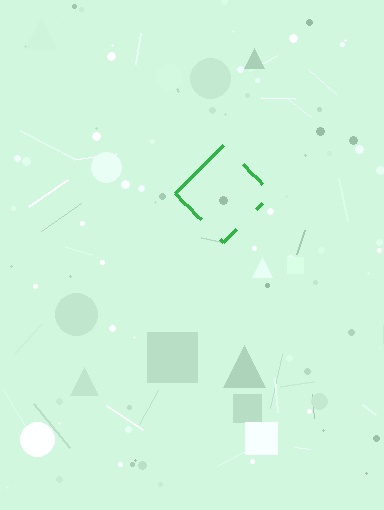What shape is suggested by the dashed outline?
The dashed outline suggests a diamond.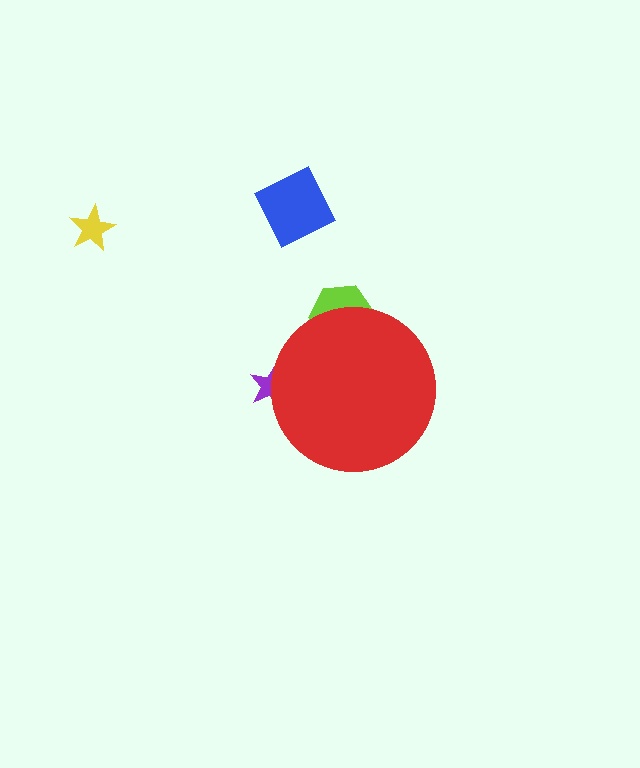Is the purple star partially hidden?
Yes, the purple star is partially hidden behind the red circle.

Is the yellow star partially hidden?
No, the yellow star is fully visible.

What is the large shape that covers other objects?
A red circle.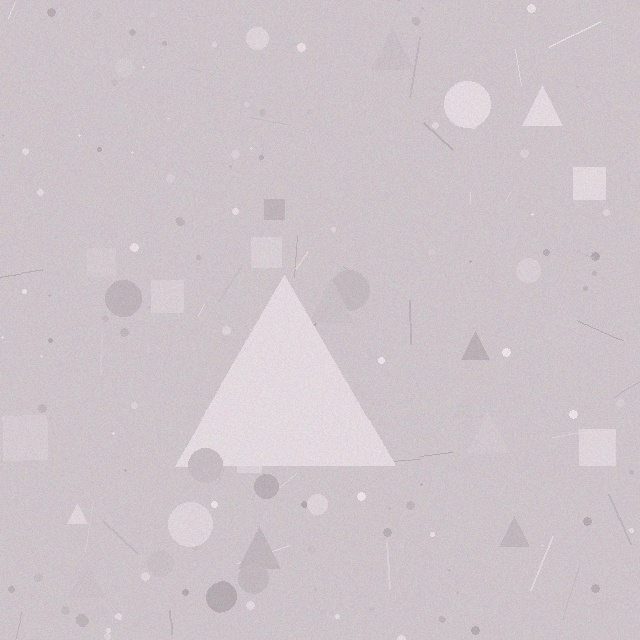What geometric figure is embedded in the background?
A triangle is embedded in the background.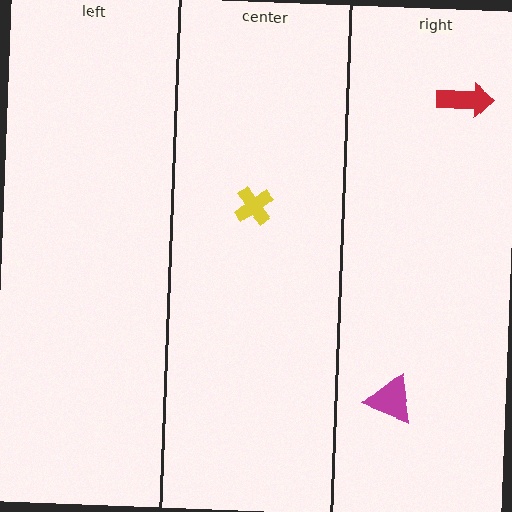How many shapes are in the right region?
2.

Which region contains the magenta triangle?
The right region.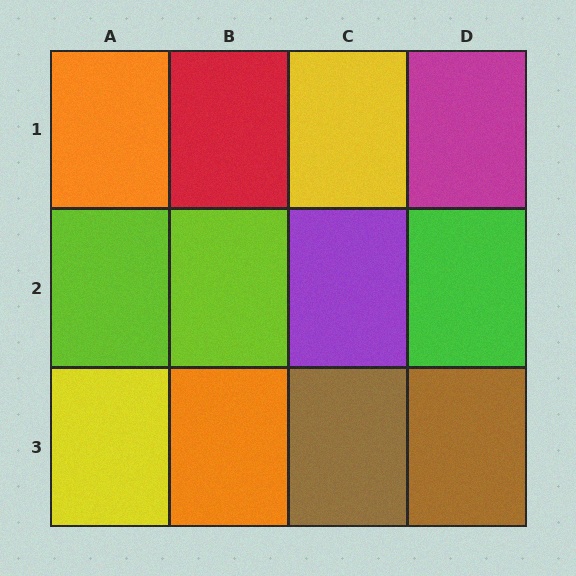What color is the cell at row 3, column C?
Brown.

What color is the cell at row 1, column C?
Yellow.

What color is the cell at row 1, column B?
Red.